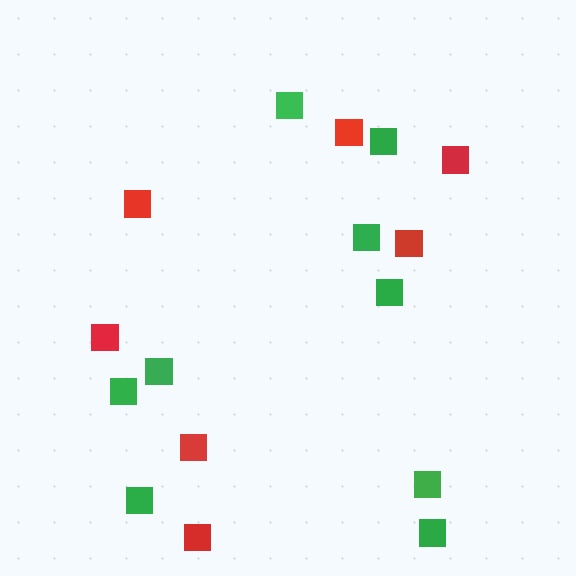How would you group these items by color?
There are 2 groups: one group of green squares (9) and one group of red squares (7).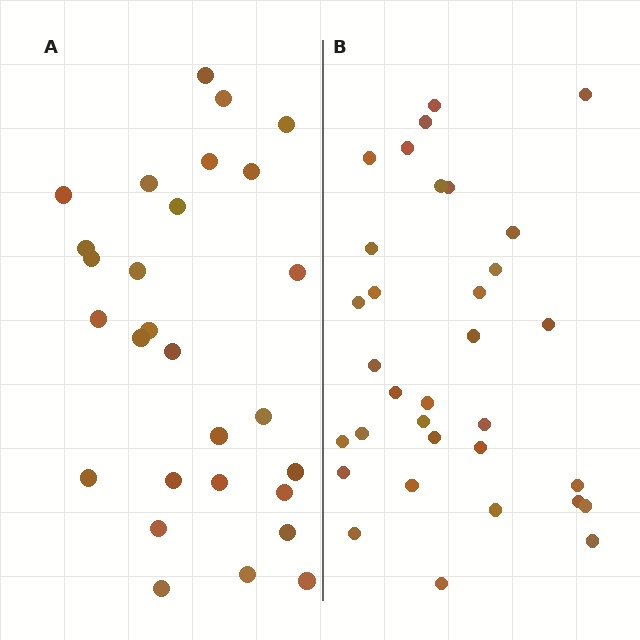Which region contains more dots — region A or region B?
Region B (the right region) has more dots.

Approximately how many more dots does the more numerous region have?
Region B has about 5 more dots than region A.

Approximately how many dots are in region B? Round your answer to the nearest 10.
About 30 dots. (The exact count is 33, which rounds to 30.)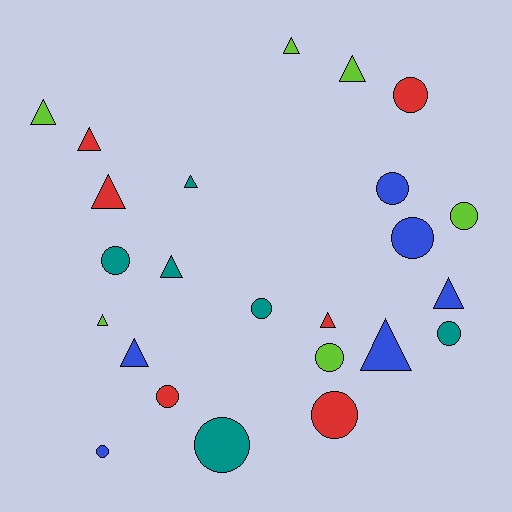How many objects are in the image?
There are 24 objects.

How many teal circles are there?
There are 4 teal circles.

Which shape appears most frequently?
Triangle, with 12 objects.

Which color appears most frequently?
Blue, with 6 objects.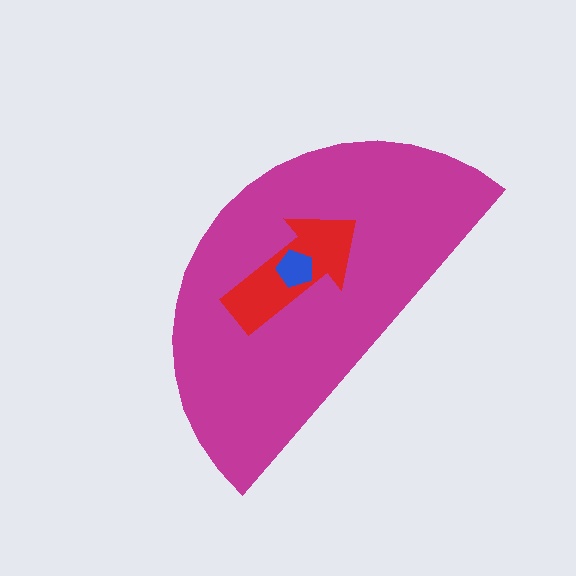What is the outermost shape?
The magenta semicircle.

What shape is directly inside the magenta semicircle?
The red arrow.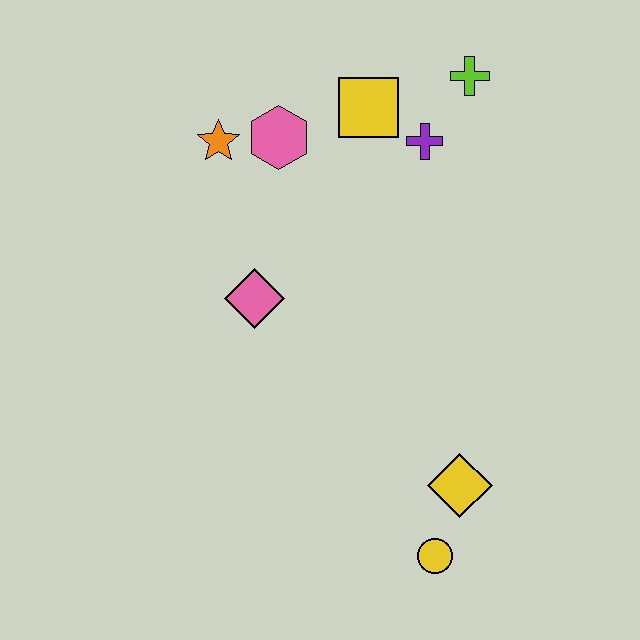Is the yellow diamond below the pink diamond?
Yes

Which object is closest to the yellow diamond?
The yellow circle is closest to the yellow diamond.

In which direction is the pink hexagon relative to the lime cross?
The pink hexagon is to the left of the lime cross.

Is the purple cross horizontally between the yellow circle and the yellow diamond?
No